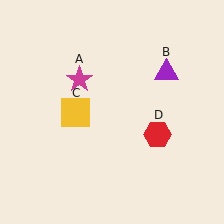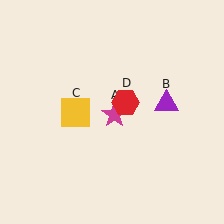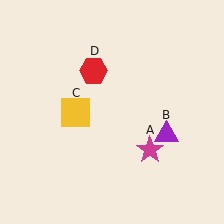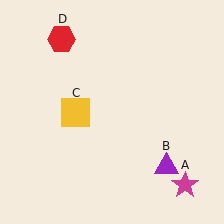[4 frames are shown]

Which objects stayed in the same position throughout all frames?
Yellow square (object C) remained stationary.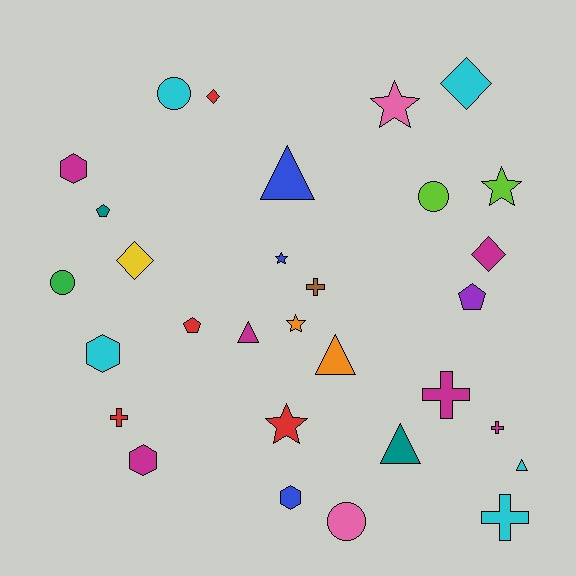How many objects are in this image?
There are 30 objects.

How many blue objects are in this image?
There are 3 blue objects.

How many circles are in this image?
There are 4 circles.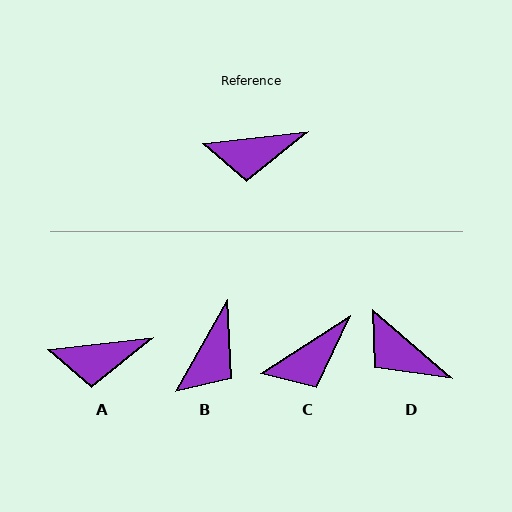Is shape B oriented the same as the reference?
No, it is off by about 55 degrees.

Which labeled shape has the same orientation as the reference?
A.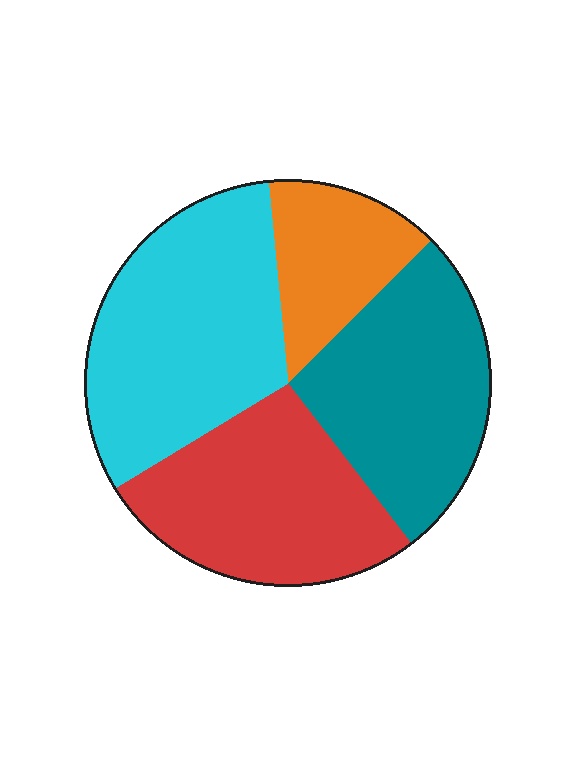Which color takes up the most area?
Cyan, at roughly 30%.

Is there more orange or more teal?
Teal.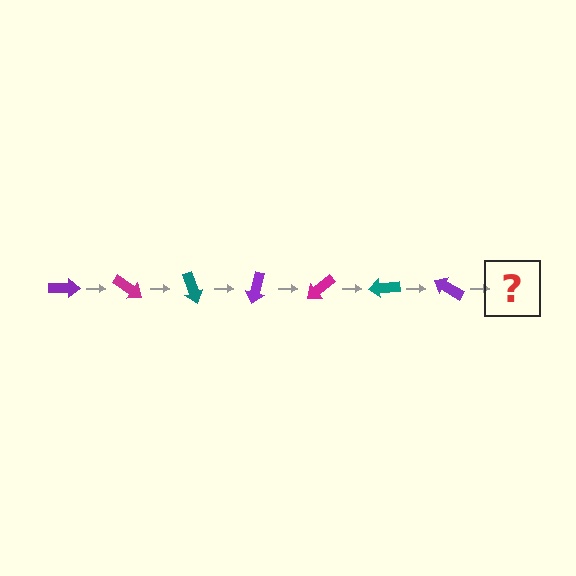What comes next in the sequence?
The next element should be a magenta arrow, rotated 245 degrees from the start.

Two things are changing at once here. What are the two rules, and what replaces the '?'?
The two rules are that it rotates 35 degrees each step and the color cycles through purple, magenta, and teal. The '?' should be a magenta arrow, rotated 245 degrees from the start.